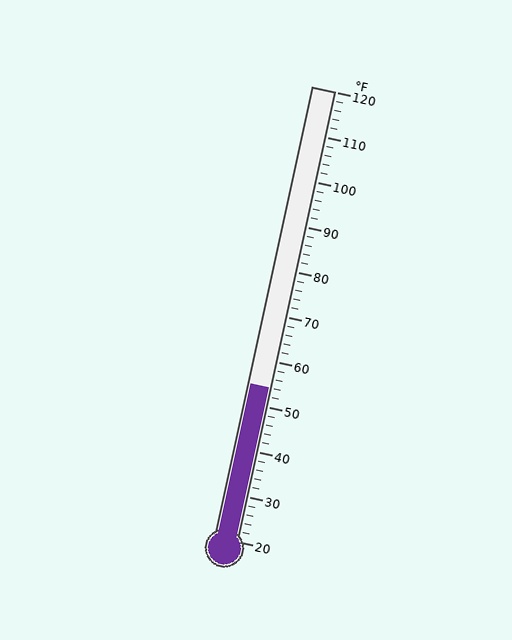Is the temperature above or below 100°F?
The temperature is below 100°F.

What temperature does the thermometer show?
The thermometer shows approximately 54°F.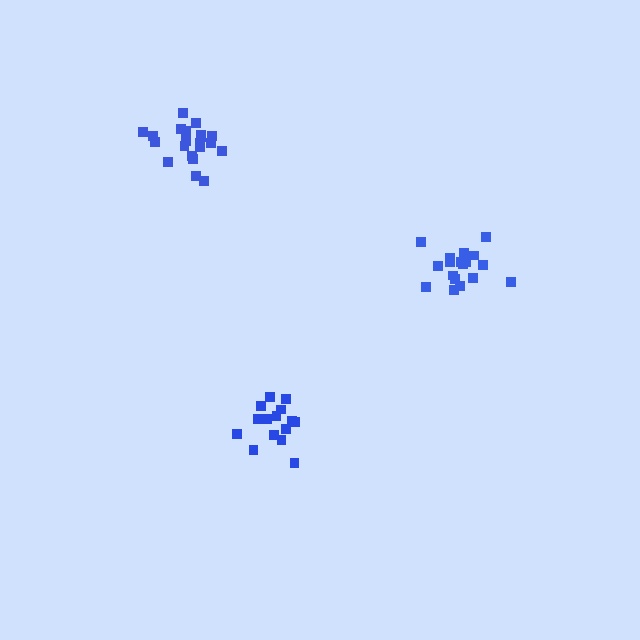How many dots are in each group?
Group 1: 21 dots, Group 2: 16 dots, Group 3: 19 dots (56 total).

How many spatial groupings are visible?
There are 3 spatial groupings.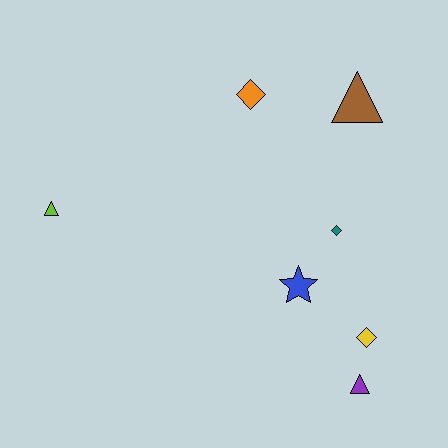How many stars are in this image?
There is 1 star.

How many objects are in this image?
There are 7 objects.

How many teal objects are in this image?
There is 1 teal object.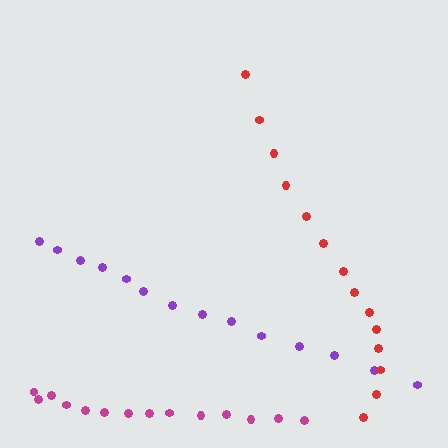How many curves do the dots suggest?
There are 3 distinct paths.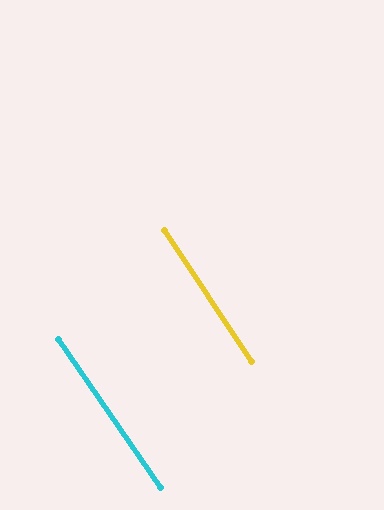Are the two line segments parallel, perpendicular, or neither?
Parallel — their directions differ by only 0.8°.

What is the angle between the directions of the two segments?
Approximately 1 degree.